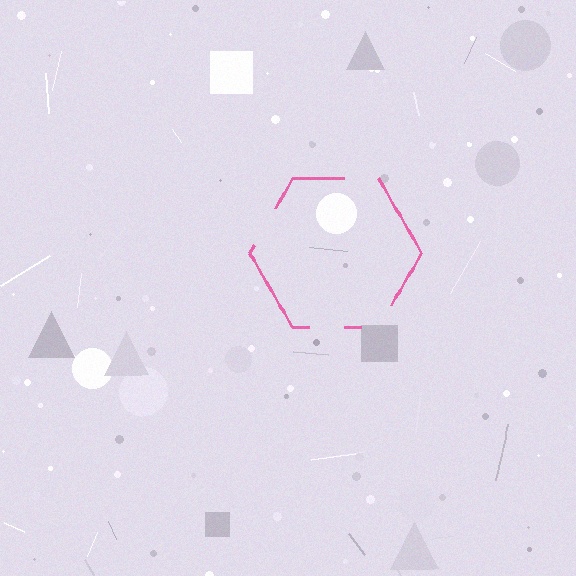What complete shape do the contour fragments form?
The contour fragments form a hexagon.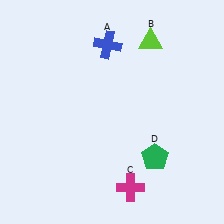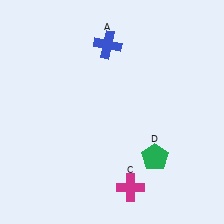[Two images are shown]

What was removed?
The lime triangle (B) was removed in Image 2.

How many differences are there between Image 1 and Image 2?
There is 1 difference between the two images.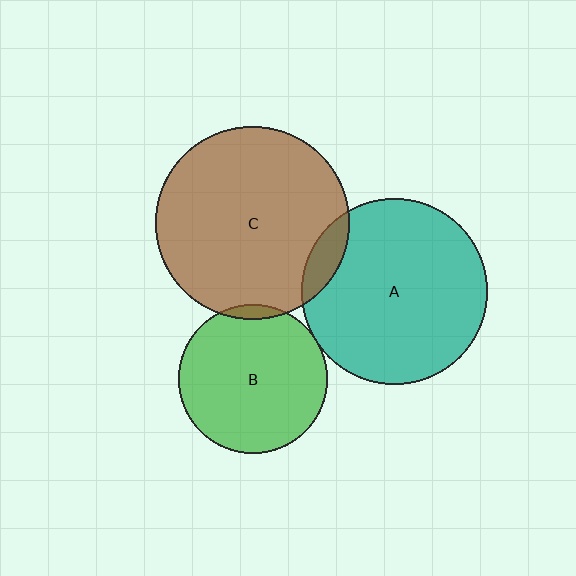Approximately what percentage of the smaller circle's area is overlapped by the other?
Approximately 10%.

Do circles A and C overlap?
Yes.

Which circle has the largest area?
Circle C (brown).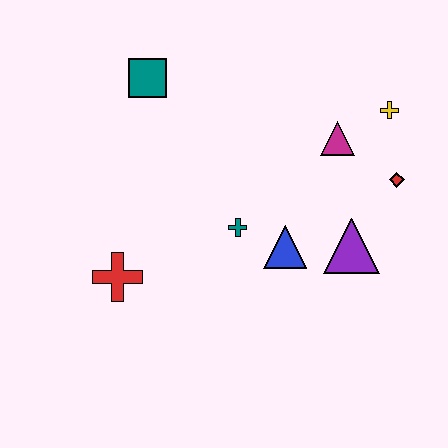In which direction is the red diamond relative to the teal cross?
The red diamond is to the right of the teal cross.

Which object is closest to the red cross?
The teal cross is closest to the red cross.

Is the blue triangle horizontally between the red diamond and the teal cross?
Yes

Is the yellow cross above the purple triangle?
Yes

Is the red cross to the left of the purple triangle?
Yes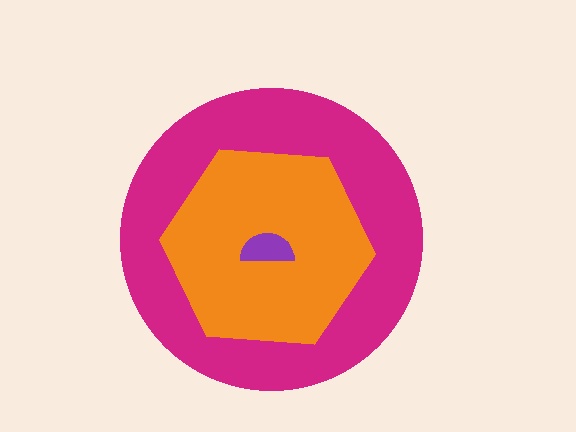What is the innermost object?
The purple semicircle.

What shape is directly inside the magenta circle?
The orange hexagon.